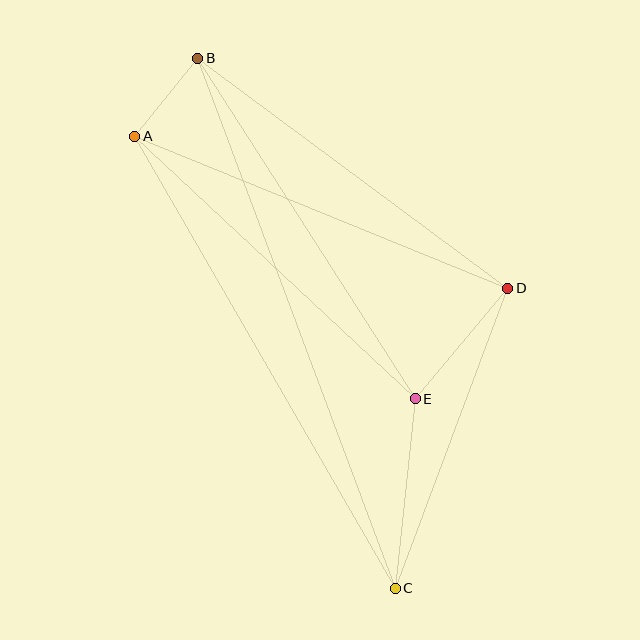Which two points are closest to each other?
Points A and B are closest to each other.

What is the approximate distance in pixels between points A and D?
The distance between A and D is approximately 403 pixels.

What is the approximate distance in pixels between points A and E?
The distance between A and E is approximately 384 pixels.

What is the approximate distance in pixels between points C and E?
The distance between C and E is approximately 191 pixels.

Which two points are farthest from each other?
Points B and C are farthest from each other.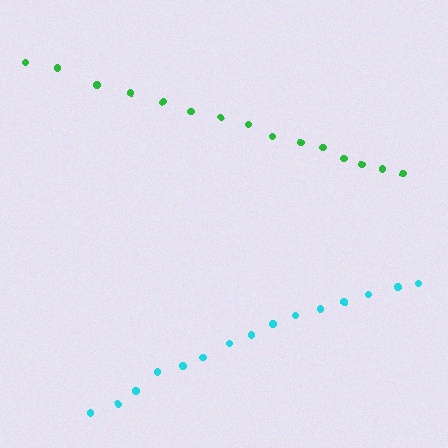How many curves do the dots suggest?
There are 2 distinct paths.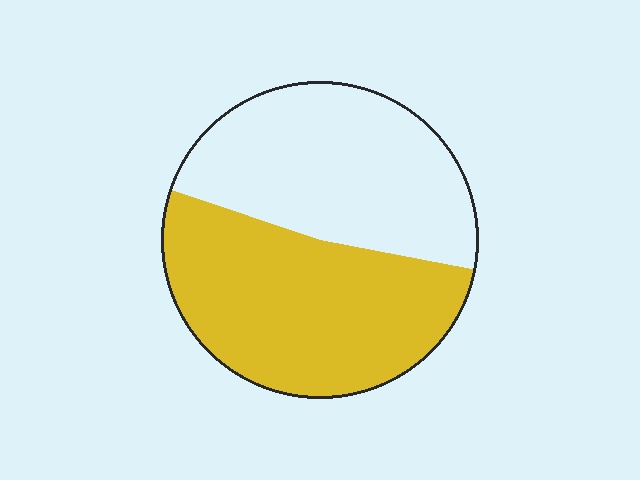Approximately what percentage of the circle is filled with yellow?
Approximately 50%.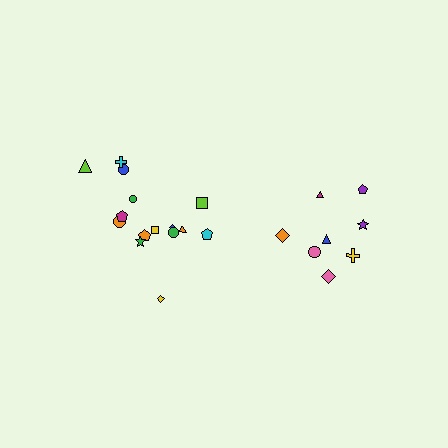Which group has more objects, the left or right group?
The left group.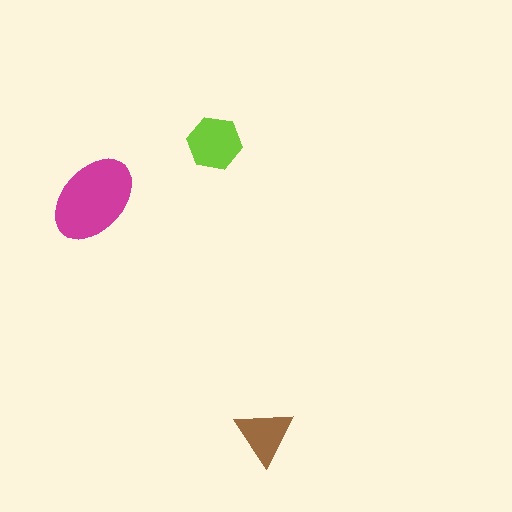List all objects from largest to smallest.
The magenta ellipse, the lime hexagon, the brown triangle.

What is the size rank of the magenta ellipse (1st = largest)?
1st.